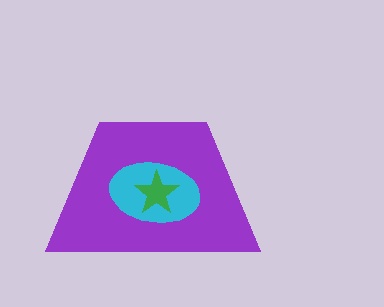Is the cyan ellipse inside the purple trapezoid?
Yes.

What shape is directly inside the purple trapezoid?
The cyan ellipse.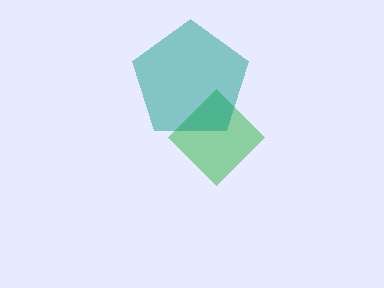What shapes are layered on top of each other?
The layered shapes are: a green diamond, a teal pentagon.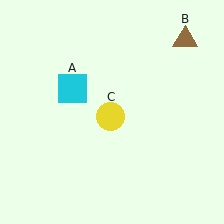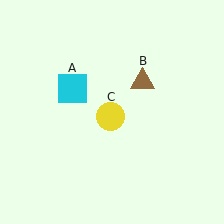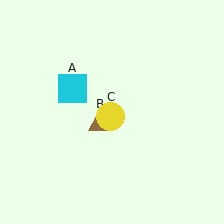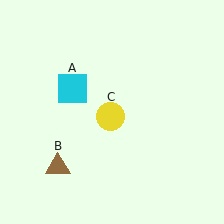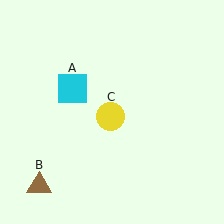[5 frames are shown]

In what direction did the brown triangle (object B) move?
The brown triangle (object B) moved down and to the left.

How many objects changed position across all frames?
1 object changed position: brown triangle (object B).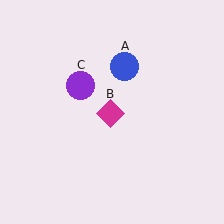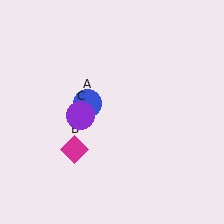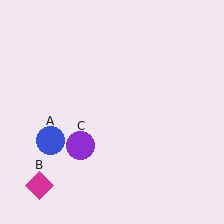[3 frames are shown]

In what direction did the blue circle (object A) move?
The blue circle (object A) moved down and to the left.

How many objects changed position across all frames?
3 objects changed position: blue circle (object A), magenta diamond (object B), purple circle (object C).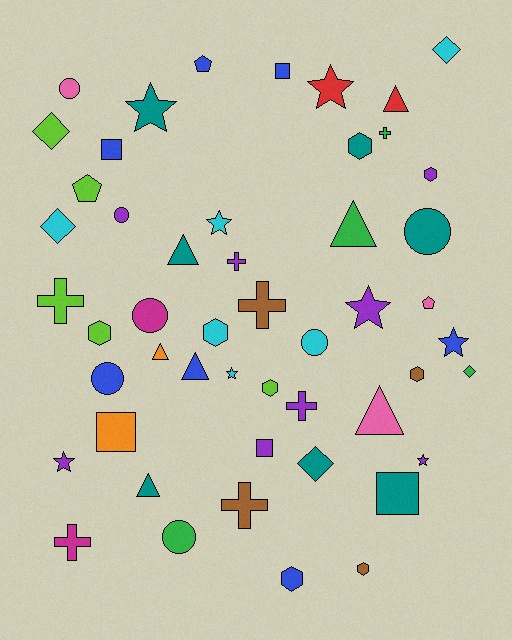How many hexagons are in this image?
There are 8 hexagons.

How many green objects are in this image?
There are 4 green objects.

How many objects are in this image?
There are 50 objects.